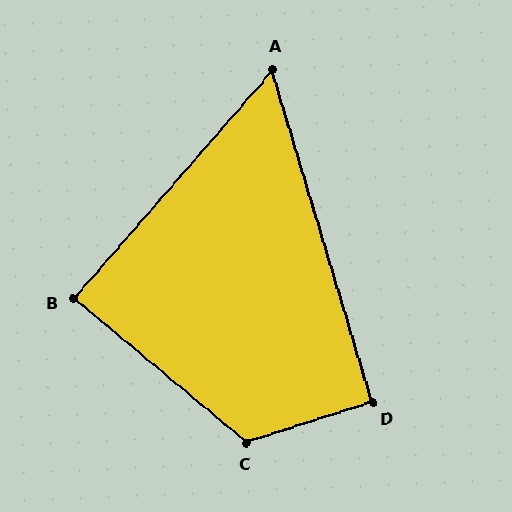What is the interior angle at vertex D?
Approximately 91 degrees (approximately right).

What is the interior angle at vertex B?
Approximately 89 degrees (approximately right).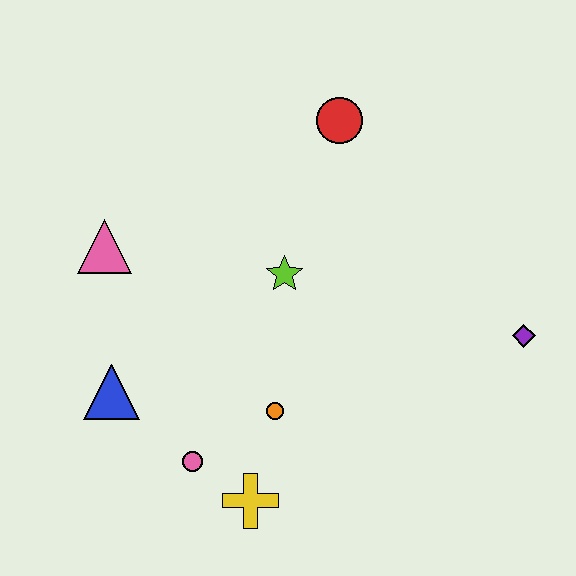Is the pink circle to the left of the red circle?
Yes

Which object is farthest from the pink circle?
The red circle is farthest from the pink circle.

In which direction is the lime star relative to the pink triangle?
The lime star is to the right of the pink triangle.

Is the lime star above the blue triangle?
Yes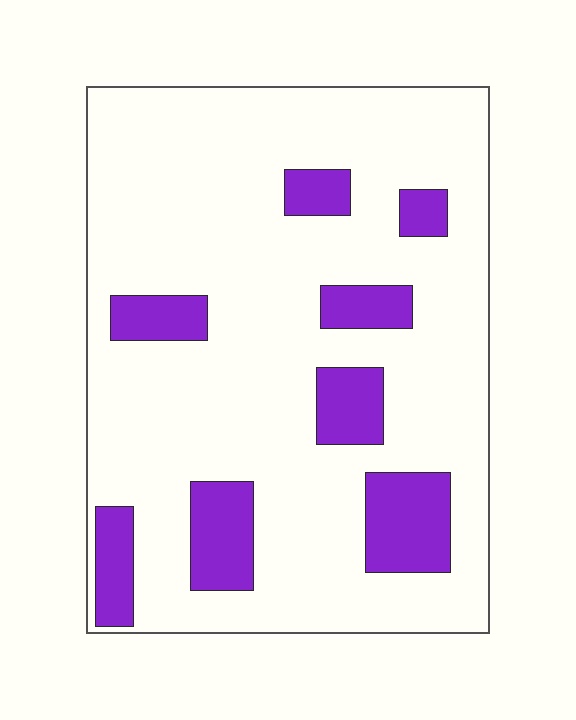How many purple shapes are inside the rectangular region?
8.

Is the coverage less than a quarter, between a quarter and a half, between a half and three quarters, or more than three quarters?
Less than a quarter.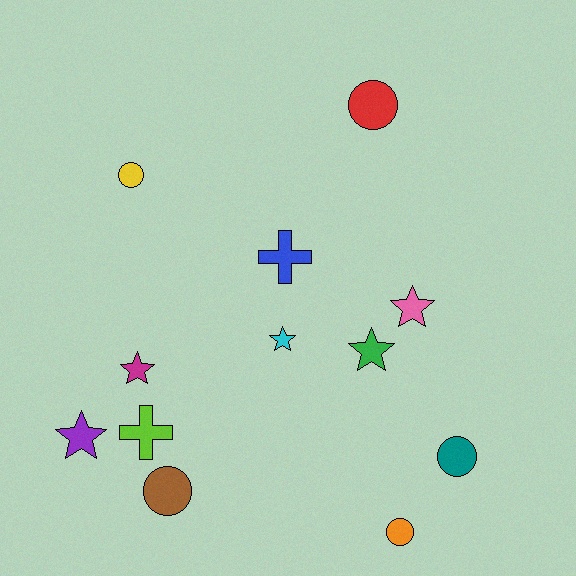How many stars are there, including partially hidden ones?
There are 5 stars.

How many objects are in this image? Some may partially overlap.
There are 12 objects.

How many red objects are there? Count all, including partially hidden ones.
There is 1 red object.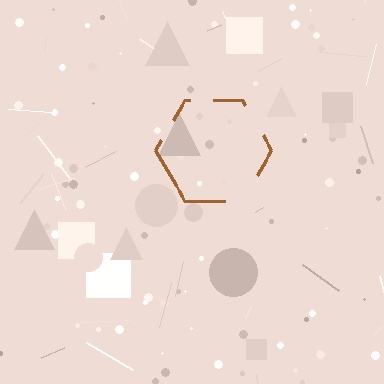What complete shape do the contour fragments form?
The contour fragments form a hexagon.